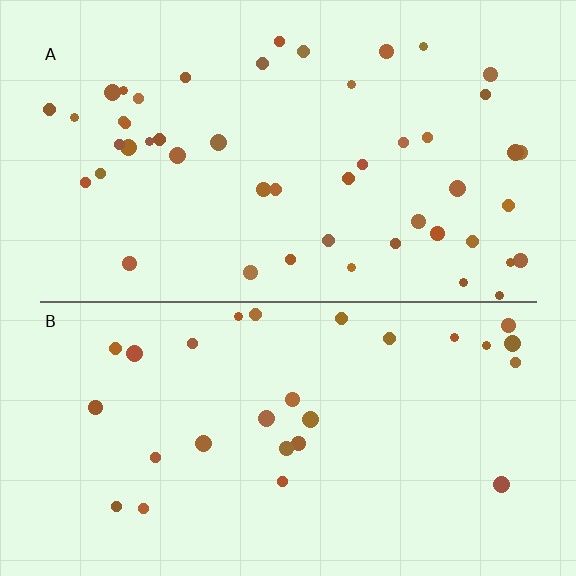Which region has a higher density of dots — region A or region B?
A (the top).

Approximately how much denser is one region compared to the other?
Approximately 1.7× — region A over region B.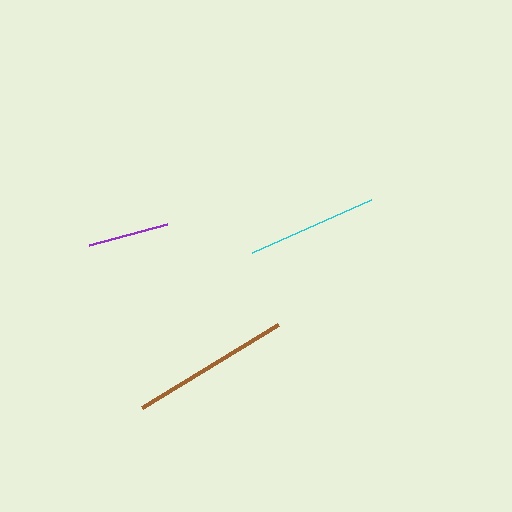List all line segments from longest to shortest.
From longest to shortest: brown, cyan, purple.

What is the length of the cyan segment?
The cyan segment is approximately 130 pixels long.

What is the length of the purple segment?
The purple segment is approximately 81 pixels long.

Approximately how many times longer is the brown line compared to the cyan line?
The brown line is approximately 1.2 times the length of the cyan line.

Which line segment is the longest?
The brown line is the longest at approximately 159 pixels.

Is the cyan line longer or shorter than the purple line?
The cyan line is longer than the purple line.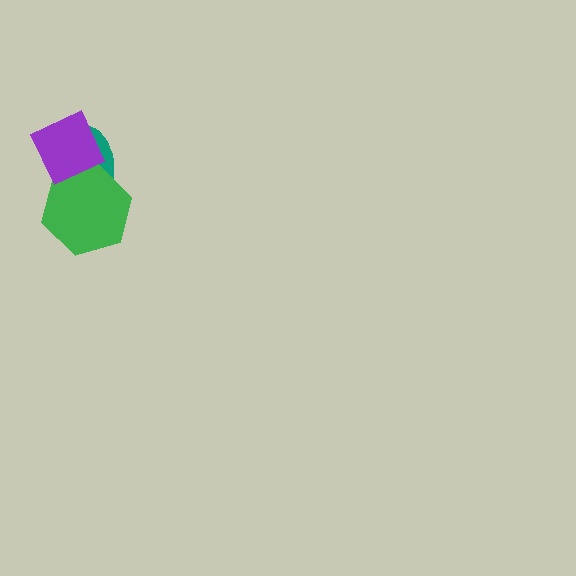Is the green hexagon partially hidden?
Yes, it is partially covered by another shape.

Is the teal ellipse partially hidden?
Yes, it is partially covered by another shape.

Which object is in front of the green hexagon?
The purple square is in front of the green hexagon.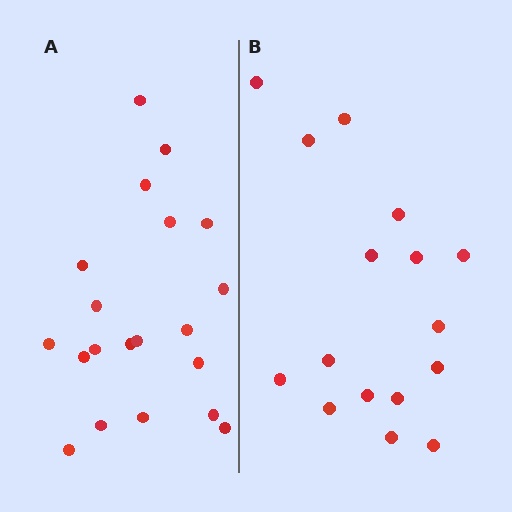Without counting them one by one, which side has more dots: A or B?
Region A (the left region) has more dots.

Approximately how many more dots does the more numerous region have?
Region A has about 4 more dots than region B.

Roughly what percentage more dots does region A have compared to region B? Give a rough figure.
About 25% more.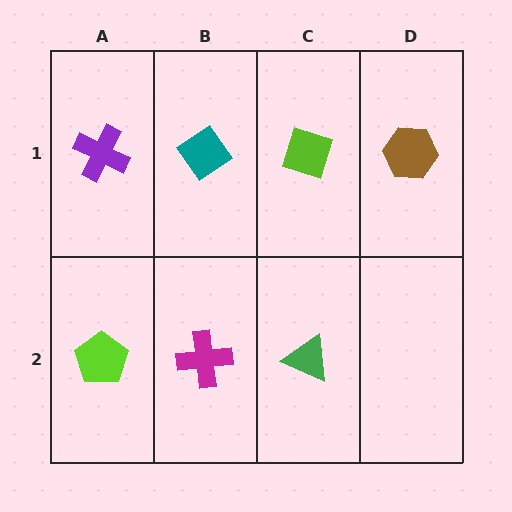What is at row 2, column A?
A lime pentagon.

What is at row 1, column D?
A brown hexagon.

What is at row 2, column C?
A green triangle.